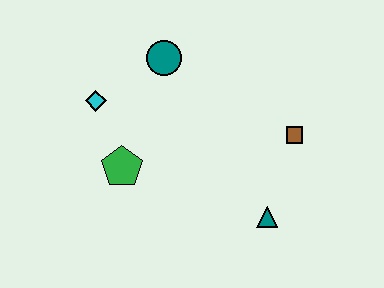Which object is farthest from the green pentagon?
The brown square is farthest from the green pentagon.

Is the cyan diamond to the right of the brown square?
No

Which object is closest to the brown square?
The teal triangle is closest to the brown square.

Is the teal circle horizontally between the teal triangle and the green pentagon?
Yes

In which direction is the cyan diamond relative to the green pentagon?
The cyan diamond is above the green pentagon.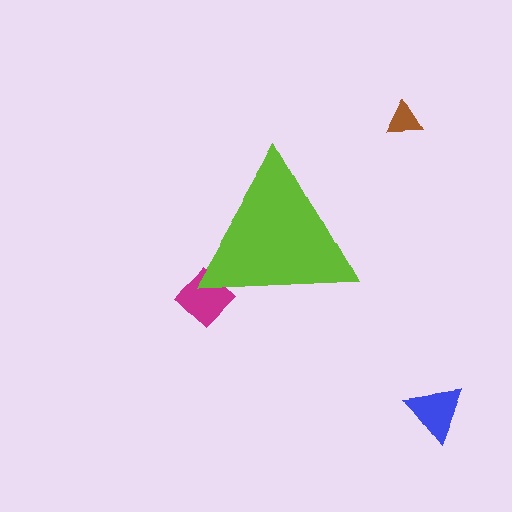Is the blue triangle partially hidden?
No, the blue triangle is fully visible.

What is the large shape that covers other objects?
A lime triangle.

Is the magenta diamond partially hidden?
Yes, the magenta diamond is partially hidden behind the lime triangle.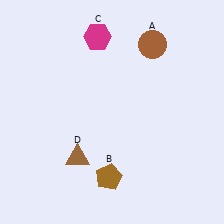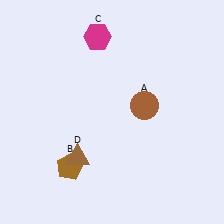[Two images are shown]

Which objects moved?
The objects that moved are: the brown circle (A), the brown pentagon (B).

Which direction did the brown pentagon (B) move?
The brown pentagon (B) moved left.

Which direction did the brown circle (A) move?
The brown circle (A) moved down.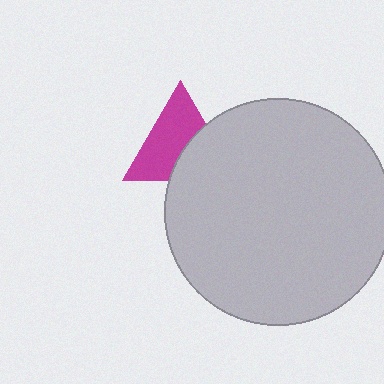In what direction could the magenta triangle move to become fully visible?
The magenta triangle could move toward the upper-left. That would shift it out from behind the light gray circle entirely.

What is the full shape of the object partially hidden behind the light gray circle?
The partially hidden object is a magenta triangle.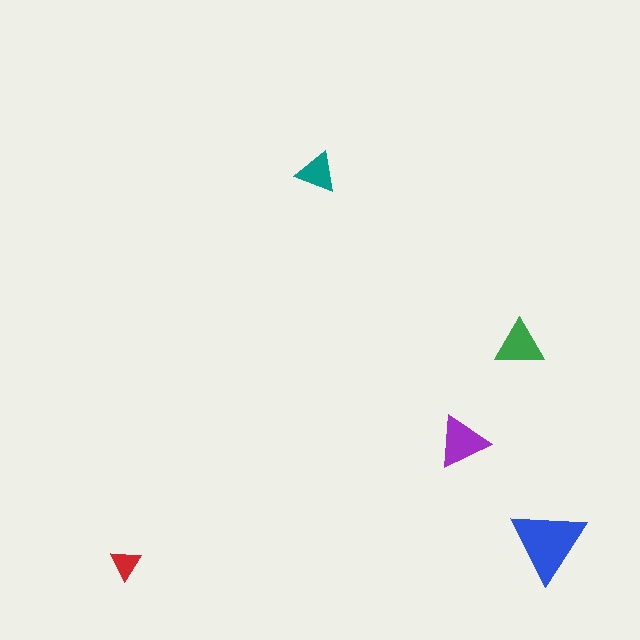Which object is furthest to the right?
The blue triangle is rightmost.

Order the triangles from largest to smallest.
the blue one, the purple one, the green one, the teal one, the red one.